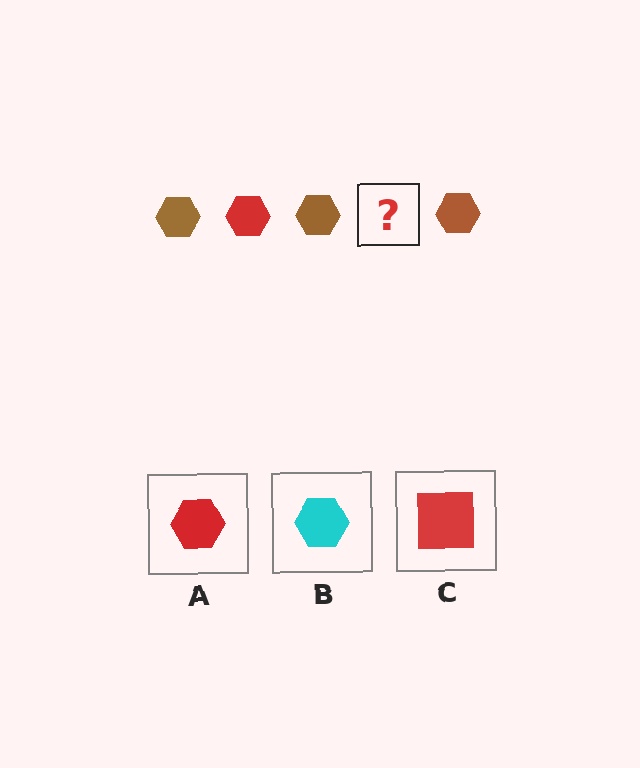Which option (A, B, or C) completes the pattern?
A.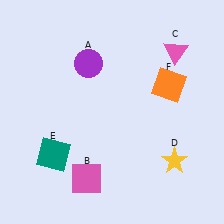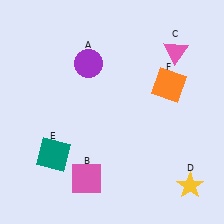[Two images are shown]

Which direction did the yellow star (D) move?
The yellow star (D) moved down.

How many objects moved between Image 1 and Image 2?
1 object moved between the two images.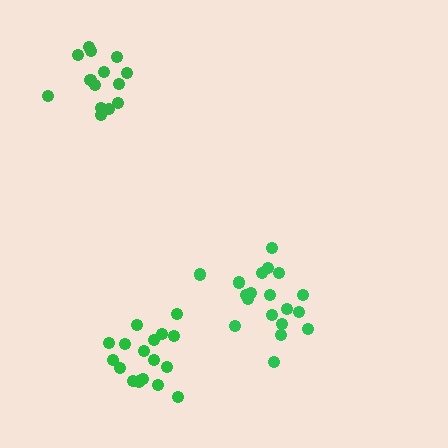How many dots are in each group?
Group 1: 17 dots, Group 2: 19 dots, Group 3: 14 dots (50 total).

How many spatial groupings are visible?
There are 3 spatial groupings.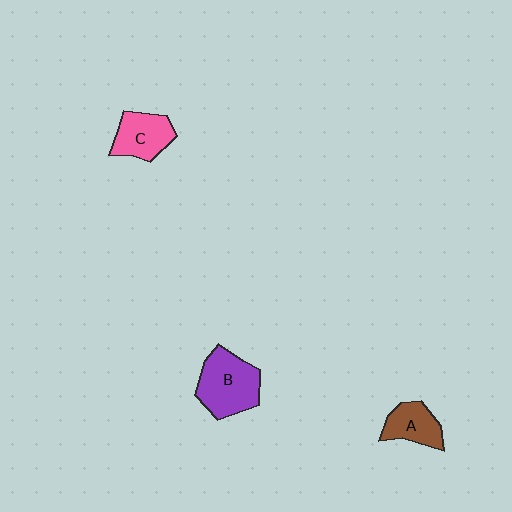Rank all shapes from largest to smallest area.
From largest to smallest: B (purple), C (pink), A (brown).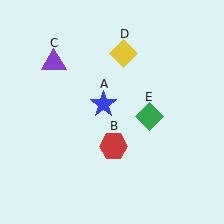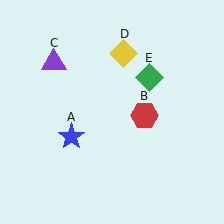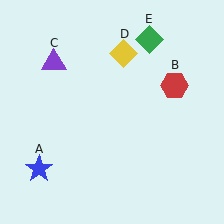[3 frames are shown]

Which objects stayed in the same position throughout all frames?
Purple triangle (object C) and yellow diamond (object D) remained stationary.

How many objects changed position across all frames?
3 objects changed position: blue star (object A), red hexagon (object B), green diamond (object E).